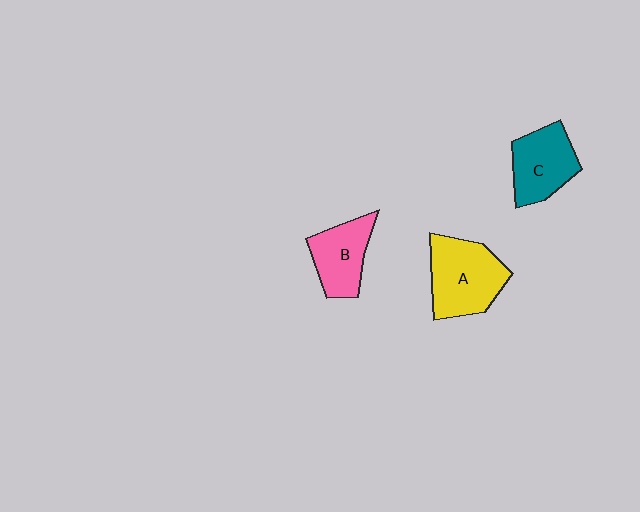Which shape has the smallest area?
Shape B (pink).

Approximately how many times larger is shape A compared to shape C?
Approximately 1.3 times.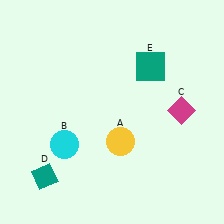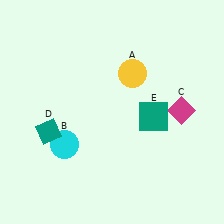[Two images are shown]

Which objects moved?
The objects that moved are: the yellow circle (A), the teal diamond (D), the teal square (E).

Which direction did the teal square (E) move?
The teal square (E) moved down.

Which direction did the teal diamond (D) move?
The teal diamond (D) moved up.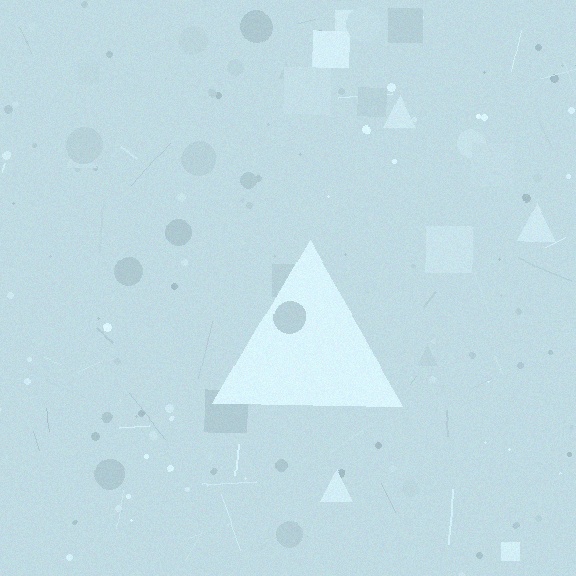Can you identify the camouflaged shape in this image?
The camouflaged shape is a triangle.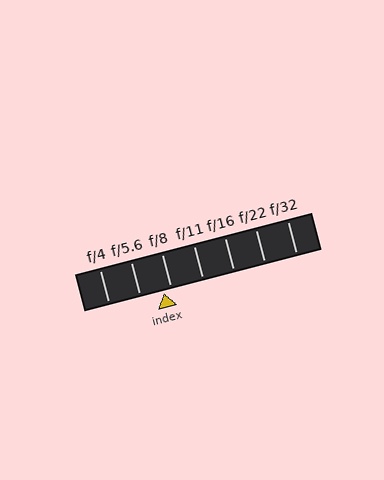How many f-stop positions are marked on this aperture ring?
There are 7 f-stop positions marked.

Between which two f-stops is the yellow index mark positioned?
The index mark is between f/5.6 and f/8.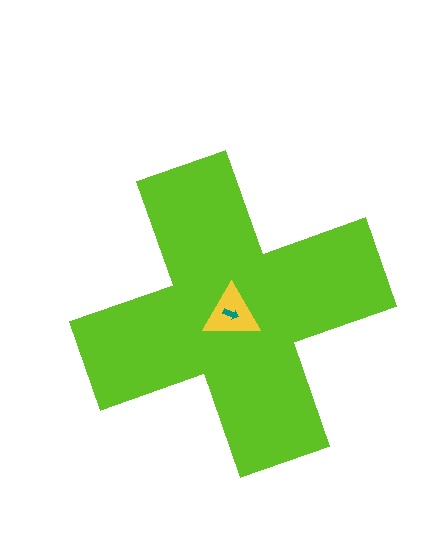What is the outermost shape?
The lime cross.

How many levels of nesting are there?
3.